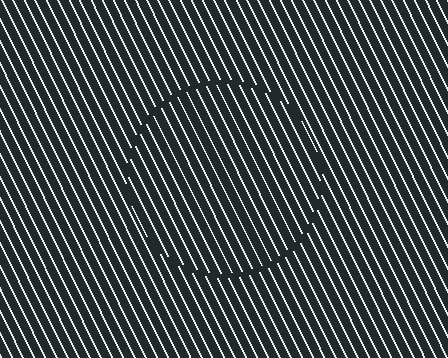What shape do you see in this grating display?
An illusory circle. The interior of the shape contains the same grating, shifted by half a period — the contour is defined by the phase discontinuity where line-ends from the inner and outer gratings abut.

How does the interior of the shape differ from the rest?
The interior of the shape contains the same grating, shifted by half a period — the contour is defined by the phase discontinuity where line-ends from the inner and outer gratings abut.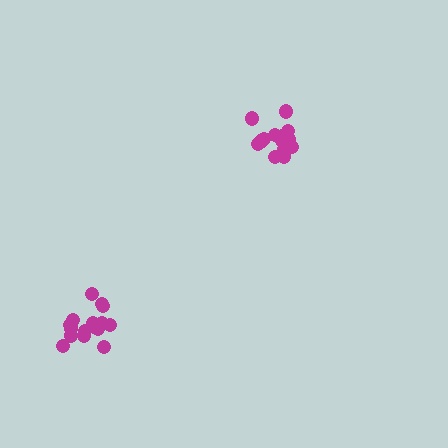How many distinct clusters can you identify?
There are 2 distinct clusters.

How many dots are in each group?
Group 1: 16 dots, Group 2: 15 dots (31 total).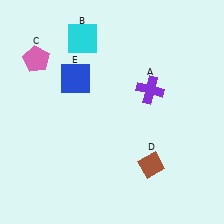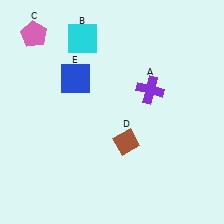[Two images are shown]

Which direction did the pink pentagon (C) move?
The pink pentagon (C) moved up.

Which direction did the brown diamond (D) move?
The brown diamond (D) moved left.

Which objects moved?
The objects that moved are: the pink pentagon (C), the brown diamond (D).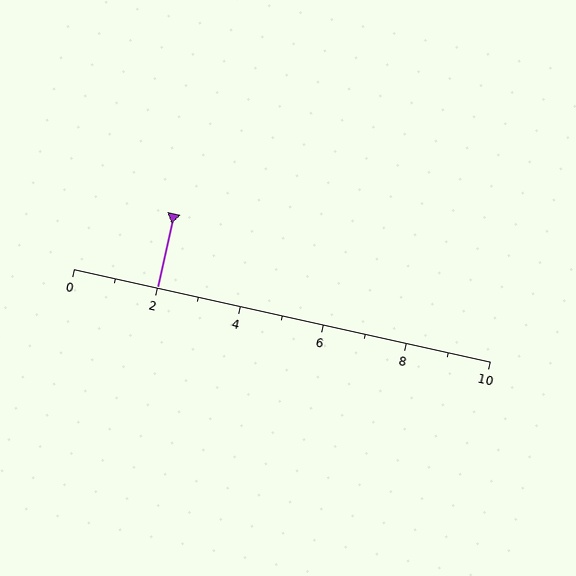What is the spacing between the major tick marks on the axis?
The major ticks are spaced 2 apart.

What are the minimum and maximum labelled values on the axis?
The axis runs from 0 to 10.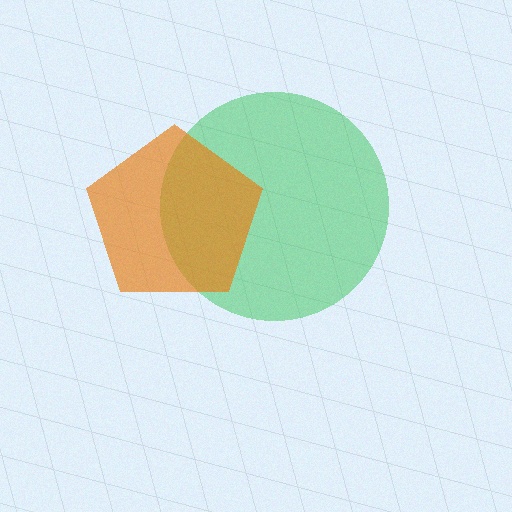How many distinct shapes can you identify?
There are 2 distinct shapes: a green circle, an orange pentagon.